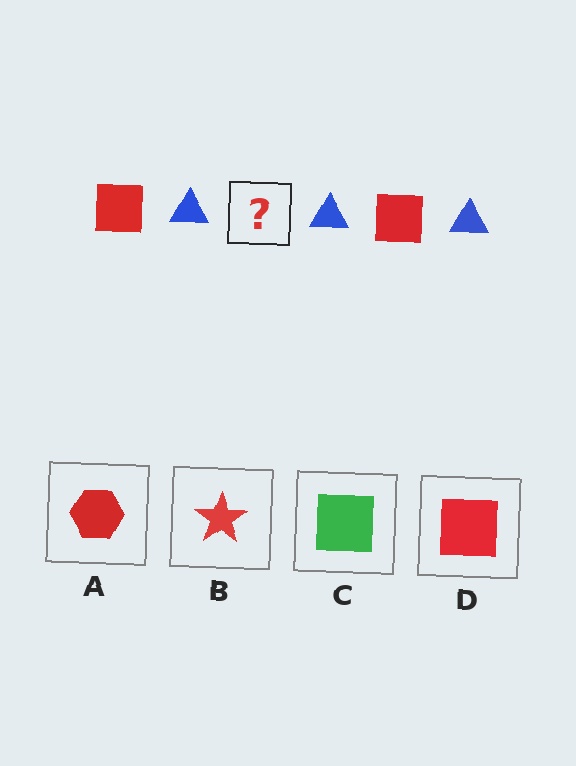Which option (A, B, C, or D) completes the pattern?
D.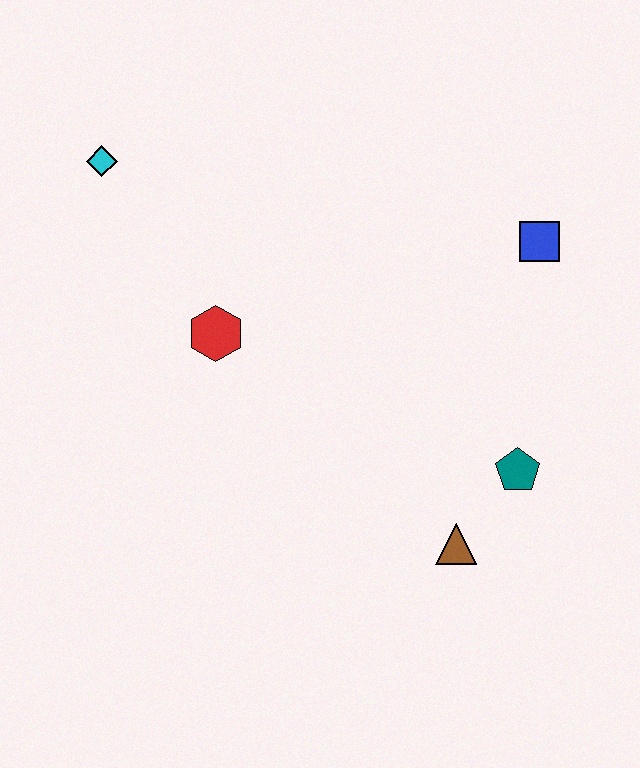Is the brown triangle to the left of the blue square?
Yes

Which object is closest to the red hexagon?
The cyan diamond is closest to the red hexagon.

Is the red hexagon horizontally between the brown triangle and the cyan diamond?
Yes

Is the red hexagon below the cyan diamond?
Yes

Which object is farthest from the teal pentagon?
The cyan diamond is farthest from the teal pentagon.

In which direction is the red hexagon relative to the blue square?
The red hexagon is to the left of the blue square.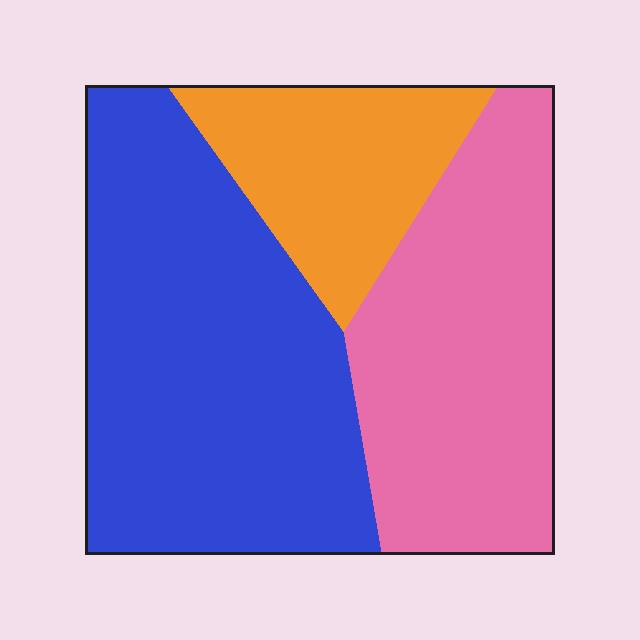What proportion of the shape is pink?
Pink covers 34% of the shape.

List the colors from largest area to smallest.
From largest to smallest: blue, pink, orange.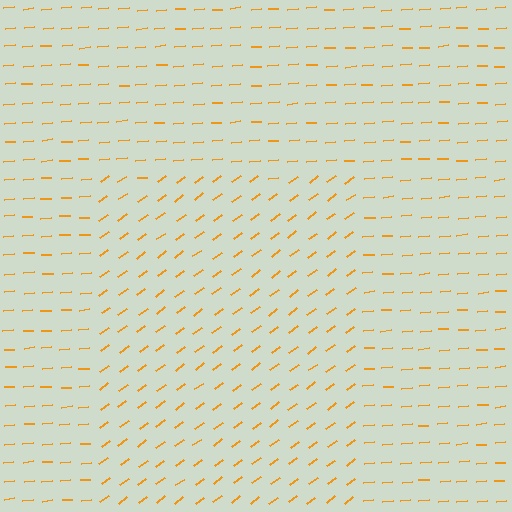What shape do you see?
I see a rectangle.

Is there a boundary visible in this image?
Yes, there is a texture boundary formed by a change in line orientation.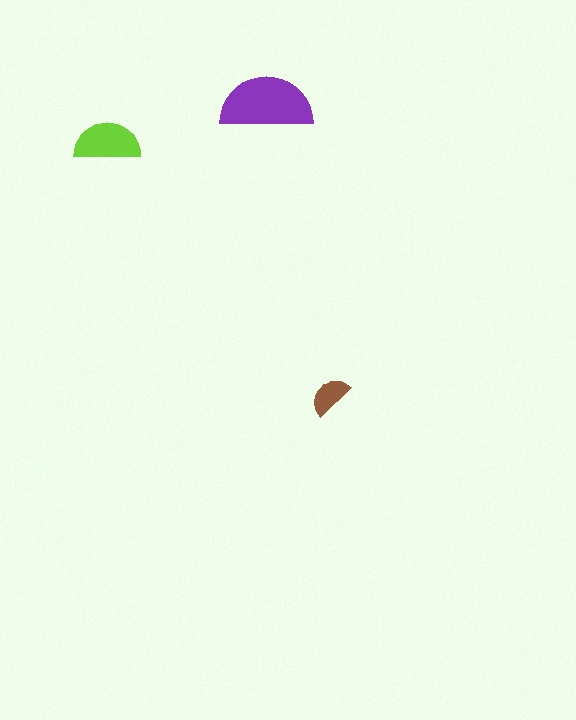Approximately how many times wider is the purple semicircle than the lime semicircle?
About 1.5 times wider.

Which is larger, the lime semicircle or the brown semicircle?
The lime one.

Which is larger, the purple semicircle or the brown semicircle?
The purple one.